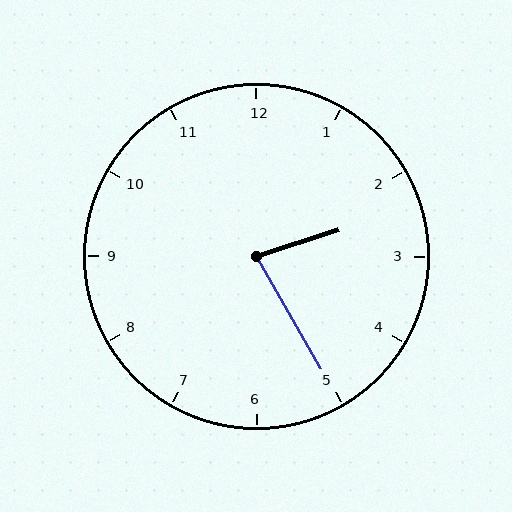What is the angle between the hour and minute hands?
Approximately 78 degrees.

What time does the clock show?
2:25.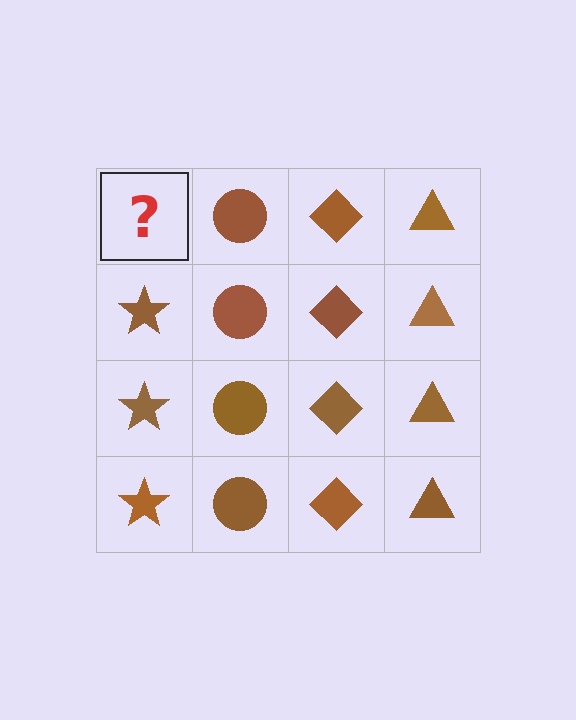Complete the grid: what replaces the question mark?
The question mark should be replaced with a brown star.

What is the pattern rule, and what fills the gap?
The rule is that each column has a consistent shape. The gap should be filled with a brown star.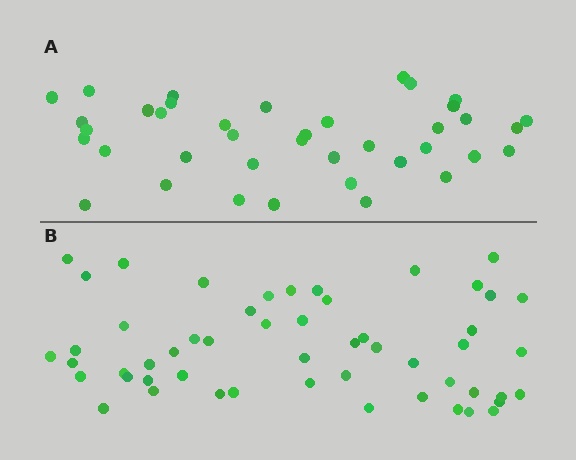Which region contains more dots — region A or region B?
Region B (the bottom region) has more dots.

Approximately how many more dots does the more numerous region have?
Region B has approximately 15 more dots than region A.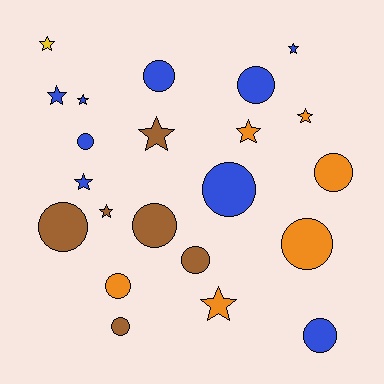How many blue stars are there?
There are 4 blue stars.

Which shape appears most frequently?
Circle, with 12 objects.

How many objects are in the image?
There are 22 objects.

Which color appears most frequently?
Blue, with 9 objects.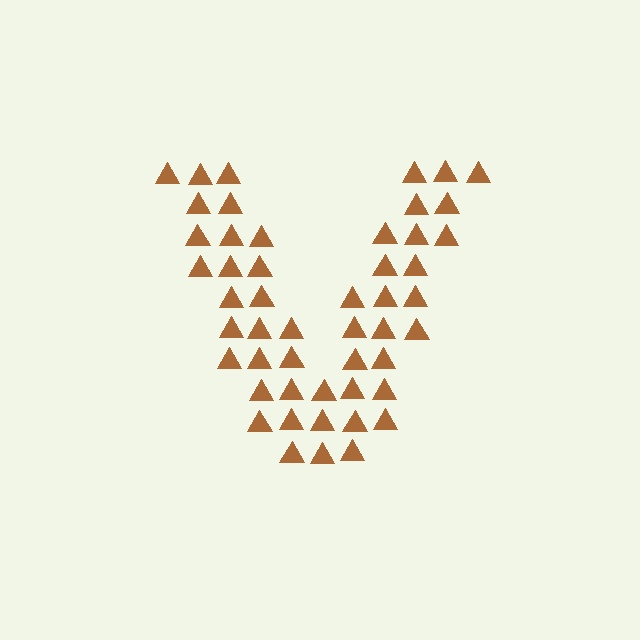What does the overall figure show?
The overall figure shows the letter V.